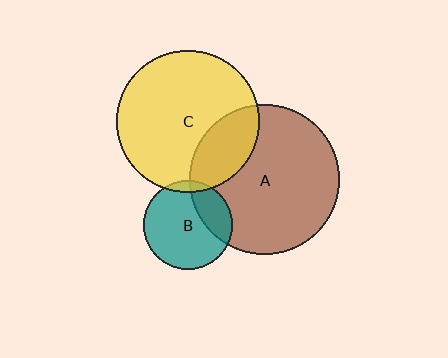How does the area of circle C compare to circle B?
Approximately 2.6 times.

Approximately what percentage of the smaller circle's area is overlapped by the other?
Approximately 25%.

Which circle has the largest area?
Circle A (brown).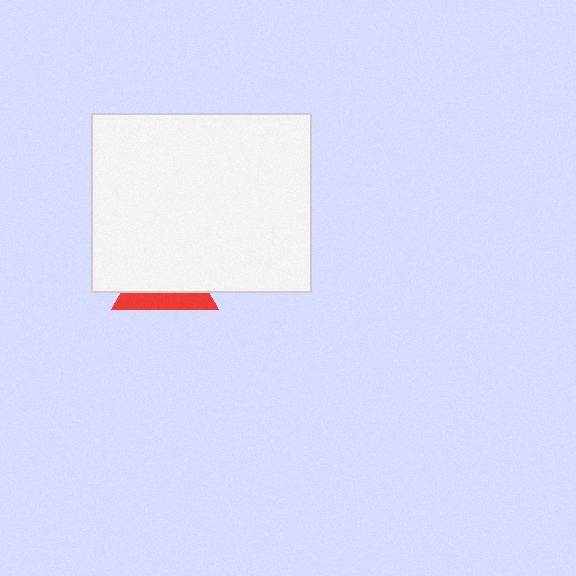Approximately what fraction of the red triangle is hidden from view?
Roughly 69% of the red triangle is hidden behind the white rectangle.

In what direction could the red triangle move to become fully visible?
The red triangle could move down. That would shift it out from behind the white rectangle entirely.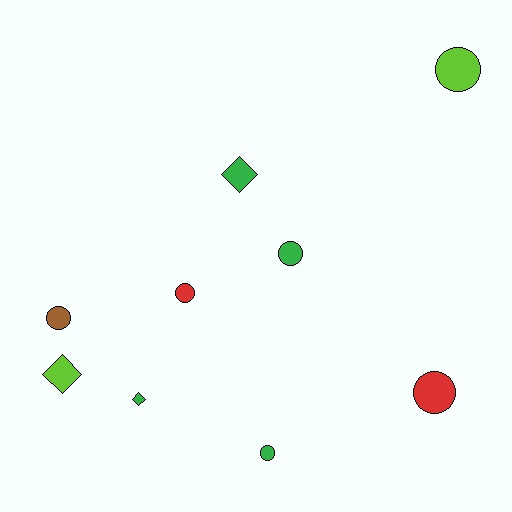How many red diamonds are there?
There are no red diamonds.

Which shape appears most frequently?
Circle, with 6 objects.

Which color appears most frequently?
Green, with 4 objects.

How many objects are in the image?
There are 9 objects.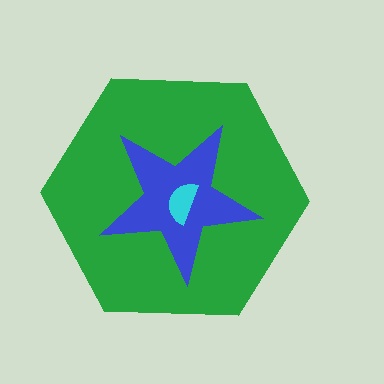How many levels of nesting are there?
3.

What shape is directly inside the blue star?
The cyan semicircle.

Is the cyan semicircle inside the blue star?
Yes.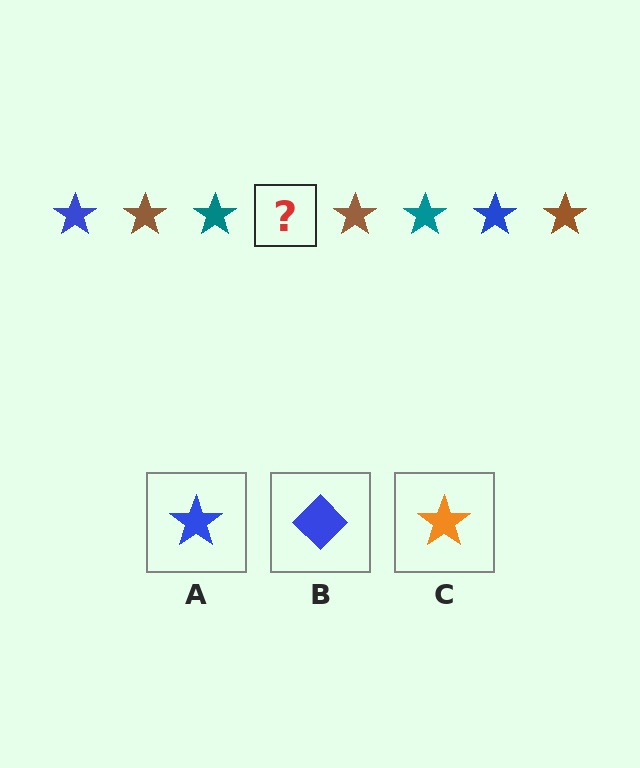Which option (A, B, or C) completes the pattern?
A.